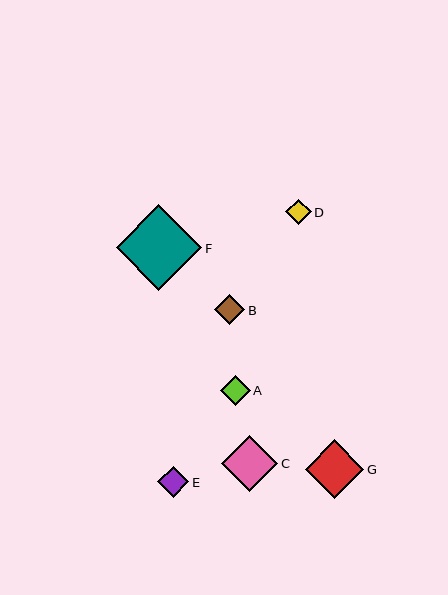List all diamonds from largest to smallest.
From largest to smallest: F, G, C, E, B, A, D.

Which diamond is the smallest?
Diamond D is the smallest with a size of approximately 25 pixels.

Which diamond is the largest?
Diamond F is the largest with a size of approximately 85 pixels.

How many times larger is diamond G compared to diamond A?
Diamond G is approximately 2.0 times the size of diamond A.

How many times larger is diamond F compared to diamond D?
Diamond F is approximately 3.4 times the size of diamond D.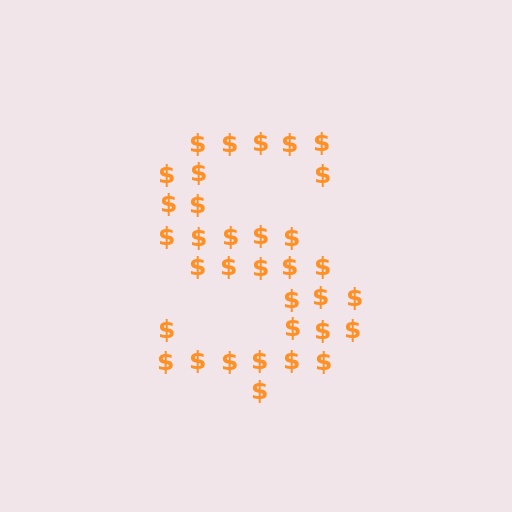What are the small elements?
The small elements are dollar signs.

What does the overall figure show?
The overall figure shows the letter S.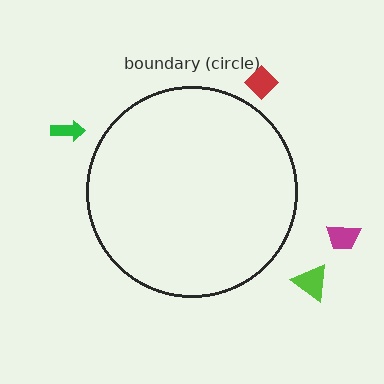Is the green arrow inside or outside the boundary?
Outside.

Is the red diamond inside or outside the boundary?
Outside.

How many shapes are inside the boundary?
0 inside, 4 outside.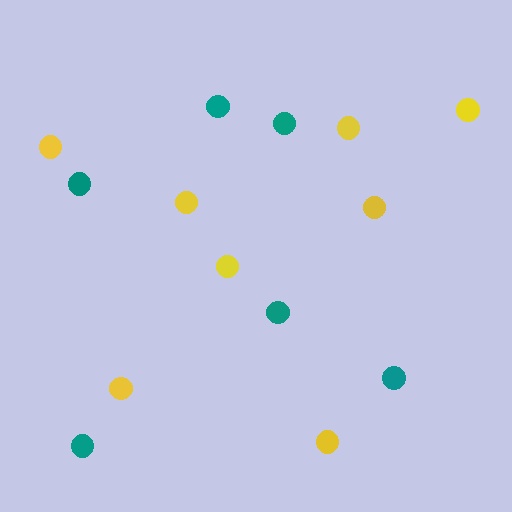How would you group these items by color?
There are 2 groups: one group of teal circles (6) and one group of yellow circles (8).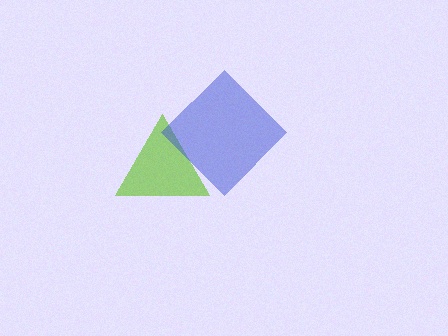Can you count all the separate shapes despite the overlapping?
Yes, there are 2 separate shapes.